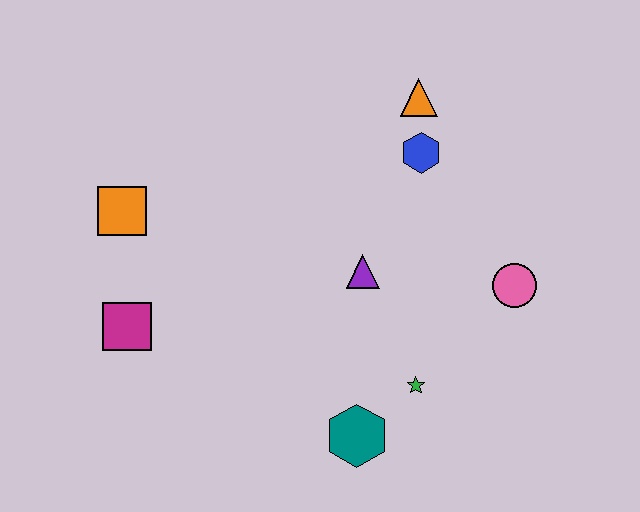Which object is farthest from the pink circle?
The orange square is farthest from the pink circle.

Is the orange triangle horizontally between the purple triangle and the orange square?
No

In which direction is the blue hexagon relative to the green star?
The blue hexagon is above the green star.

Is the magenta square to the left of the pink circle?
Yes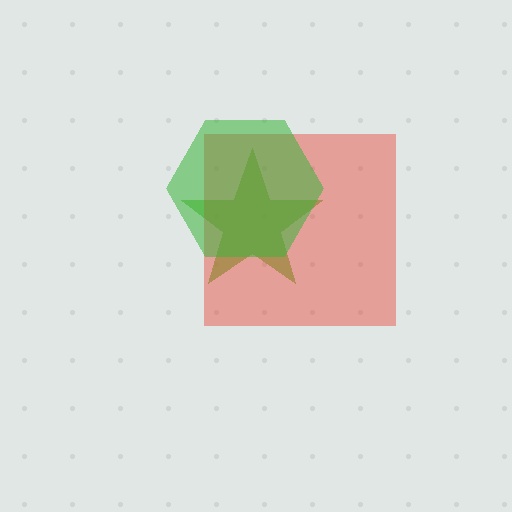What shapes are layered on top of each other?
The layered shapes are: a lime star, a red square, a green hexagon.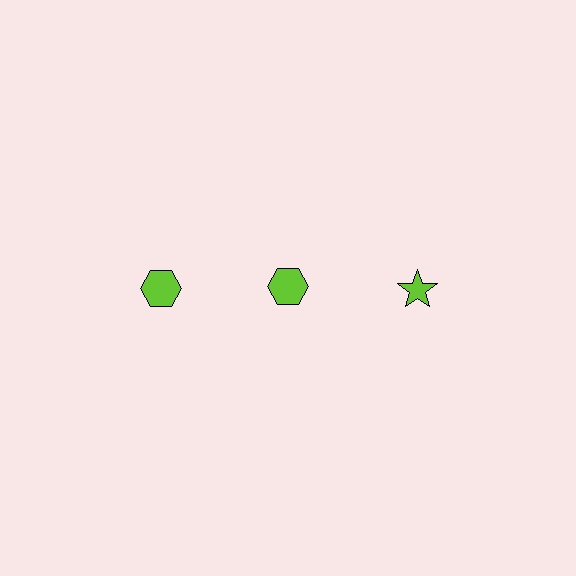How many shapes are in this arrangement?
There are 3 shapes arranged in a grid pattern.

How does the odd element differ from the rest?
It has a different shape: star instead of hexagon.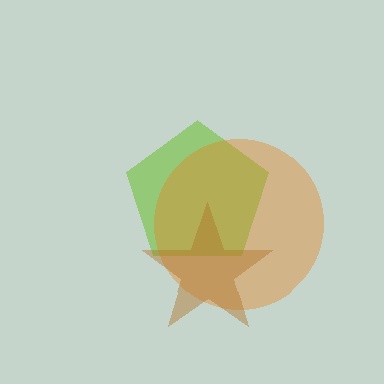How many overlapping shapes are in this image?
There are 3 overlapping shapes in the image.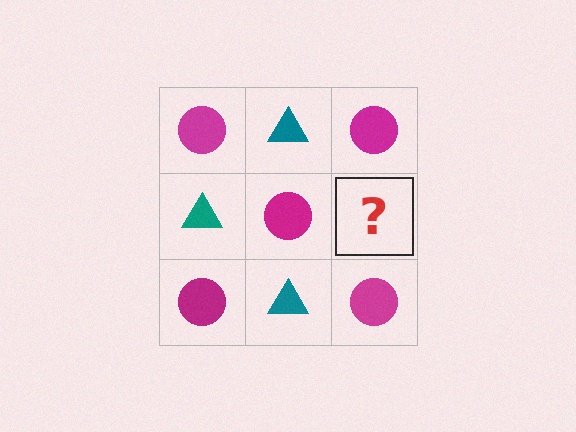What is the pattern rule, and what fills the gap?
The rule is that it alternates magenta circle and teal triangle in a checkerboard pattern. The gap should be filled with a teal triangle.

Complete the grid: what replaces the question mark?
The question mark should be replaced with a teal triangle.